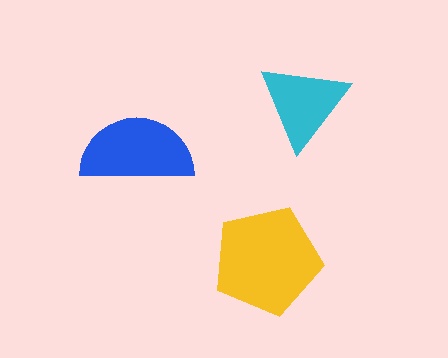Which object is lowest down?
The yellow pentagon is bottommost.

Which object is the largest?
The yellow pentagon.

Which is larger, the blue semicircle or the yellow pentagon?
The yellow pentagon.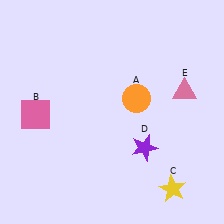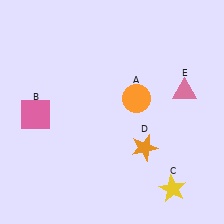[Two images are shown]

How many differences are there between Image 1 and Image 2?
There is 1 difference between the two images.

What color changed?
The star (D) changed from purple in Image 1 to orange in Image 2.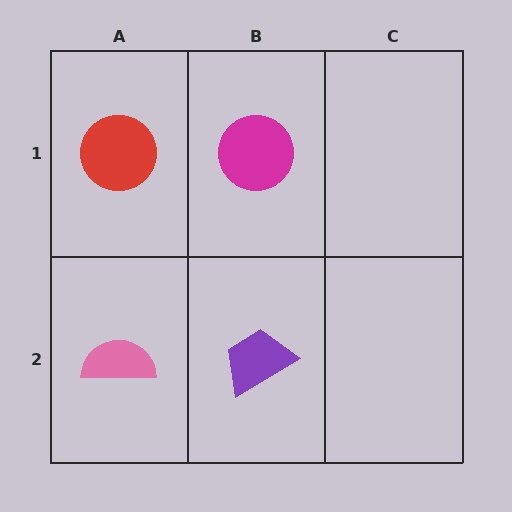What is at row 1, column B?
A magenta circle.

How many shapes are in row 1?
2 shapes.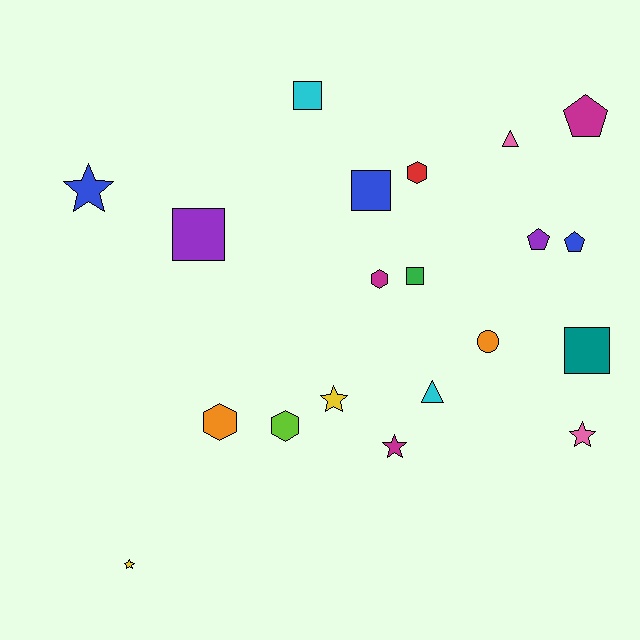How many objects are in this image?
There are 20 objects.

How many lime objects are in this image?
There is 1 lime object.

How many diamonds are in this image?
There are no diamonds.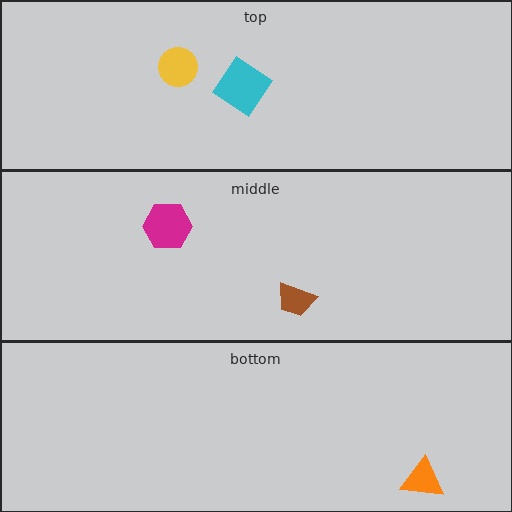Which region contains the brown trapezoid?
The middle region.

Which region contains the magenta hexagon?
The middle region.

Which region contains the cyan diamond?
The top region.